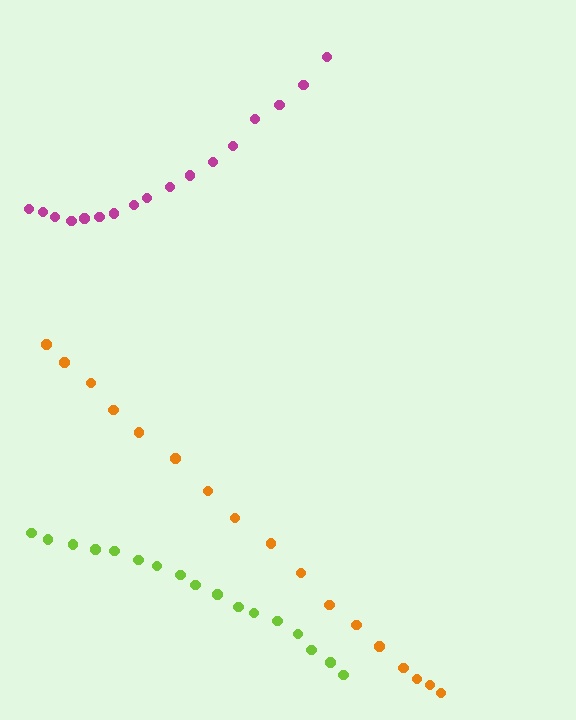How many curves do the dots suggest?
There are 3 distinct paths.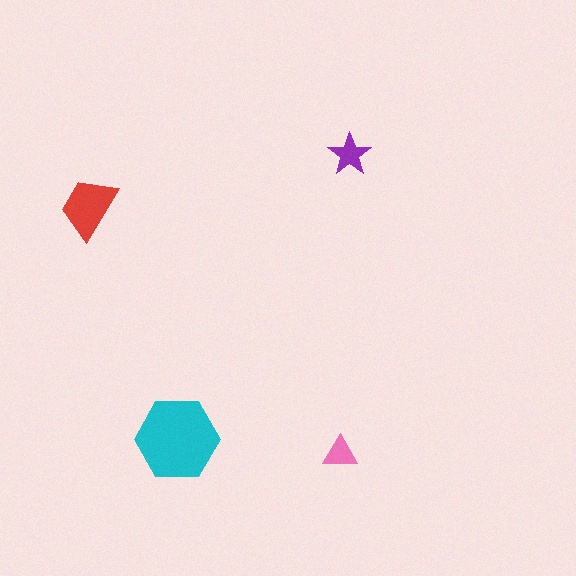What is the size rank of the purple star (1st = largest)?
3rd.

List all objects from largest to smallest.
The cyan hexagon, the red trapezoid, the purple star, the pink triangle.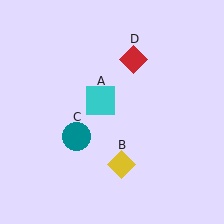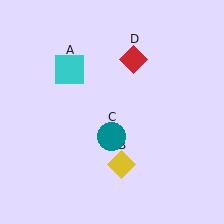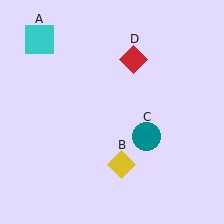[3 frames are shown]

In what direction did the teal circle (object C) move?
The teal circle (object C) moved right.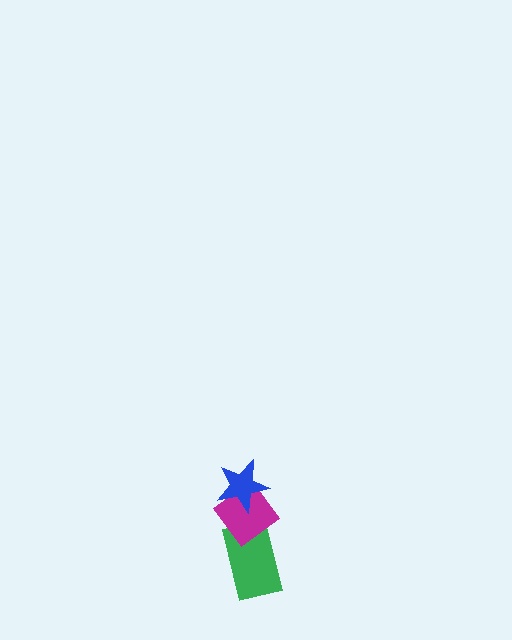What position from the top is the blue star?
The blue star is 1st from the top.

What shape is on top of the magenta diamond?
The blue star is on top of the magenta diamond.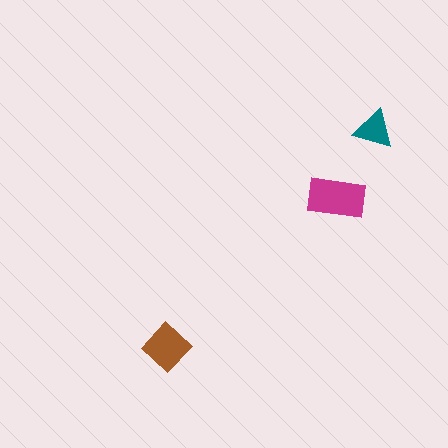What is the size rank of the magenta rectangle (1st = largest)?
1st.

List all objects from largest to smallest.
The magenta rectangle, the brown diamond, the teal triangle.